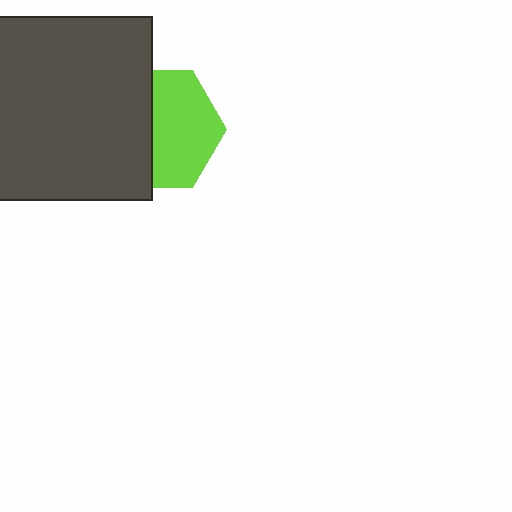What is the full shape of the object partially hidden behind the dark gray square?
The partially hidden object is a lime hexagon.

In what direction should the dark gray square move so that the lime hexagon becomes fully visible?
The dark gray square should move left. That is the shortest direction to clear the overlap and leave the lime hexagon fully visible.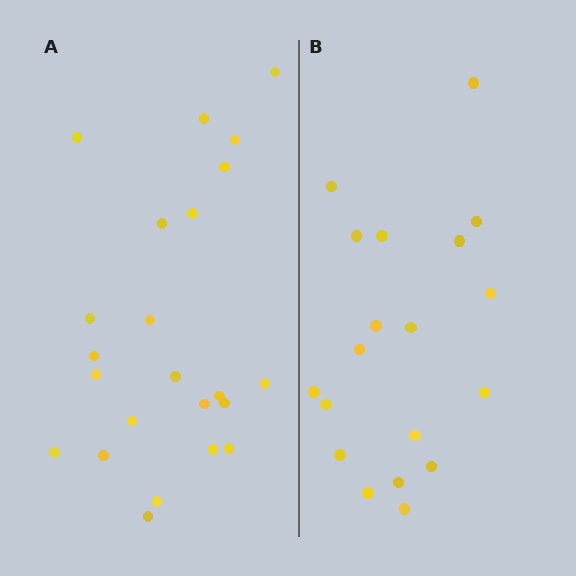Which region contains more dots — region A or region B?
Region A (the left region) has more dots.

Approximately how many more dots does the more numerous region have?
Region A has about 4 more dots than region B.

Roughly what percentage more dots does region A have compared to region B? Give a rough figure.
About 20% more.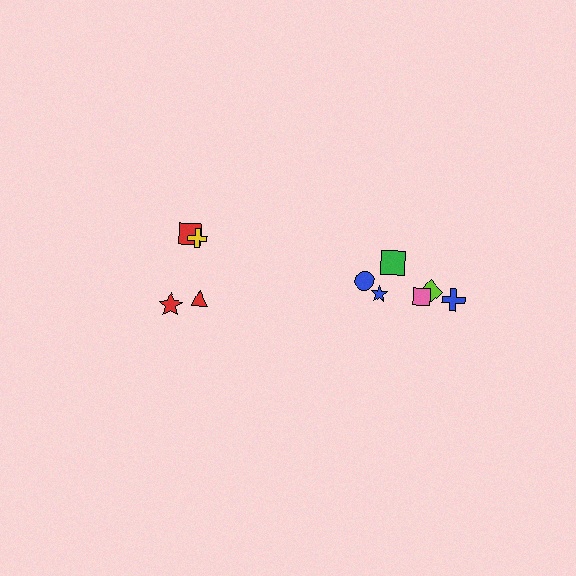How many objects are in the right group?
There are 6 objects.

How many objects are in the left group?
There are 4 objects.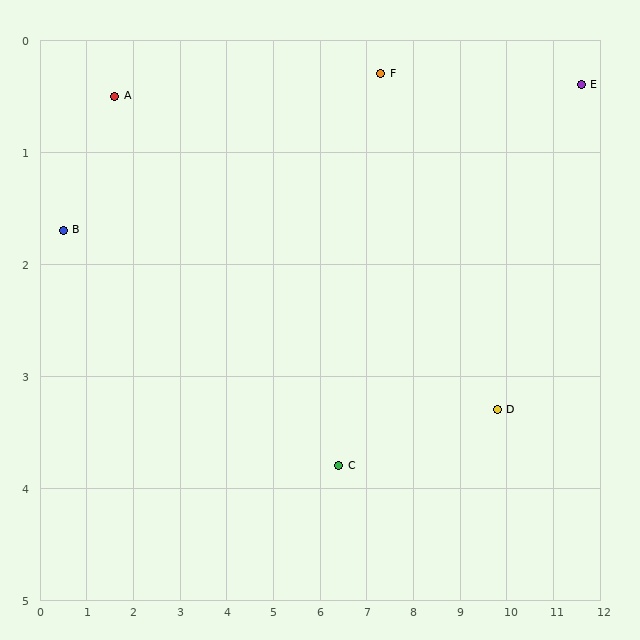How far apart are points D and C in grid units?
Points D and C are about 3.4 grid units apart.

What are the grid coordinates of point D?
Point D is at approximately (9.8, 3.3).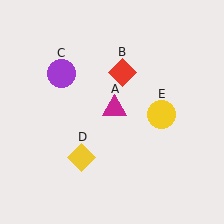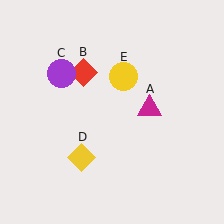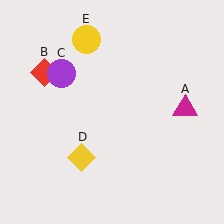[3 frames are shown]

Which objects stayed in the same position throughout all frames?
Purple circle (object C) and yellow diamond (object D) remained stationary.